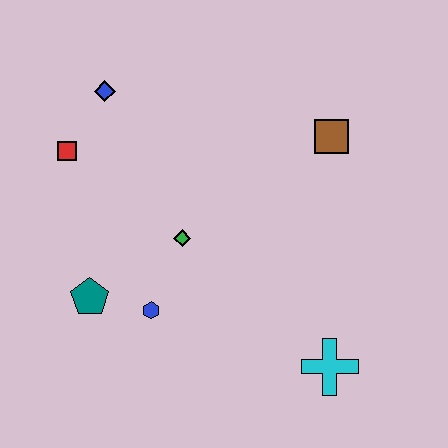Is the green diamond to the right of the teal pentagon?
Yes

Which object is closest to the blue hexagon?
The teal pentagon is closest to the blue hexagon.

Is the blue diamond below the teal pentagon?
No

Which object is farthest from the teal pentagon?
The brown square is farthest from the teal pentagon.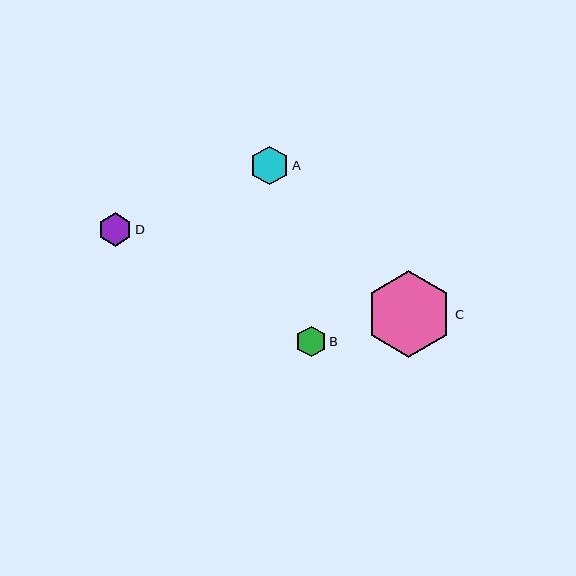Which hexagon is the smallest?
Hexagon B is the smallest with a size of approximately 30 pixels.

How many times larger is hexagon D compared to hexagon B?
Hexagon D is approximately 1.1 times the size of hexagon B.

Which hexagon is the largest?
Hexagon C is the largest with a size of approximately 86 pixels.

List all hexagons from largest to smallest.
From largest to smallest: C, A, D, B.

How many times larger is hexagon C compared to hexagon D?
Hexagon C is approximately 2.6 times the size of hexagon D.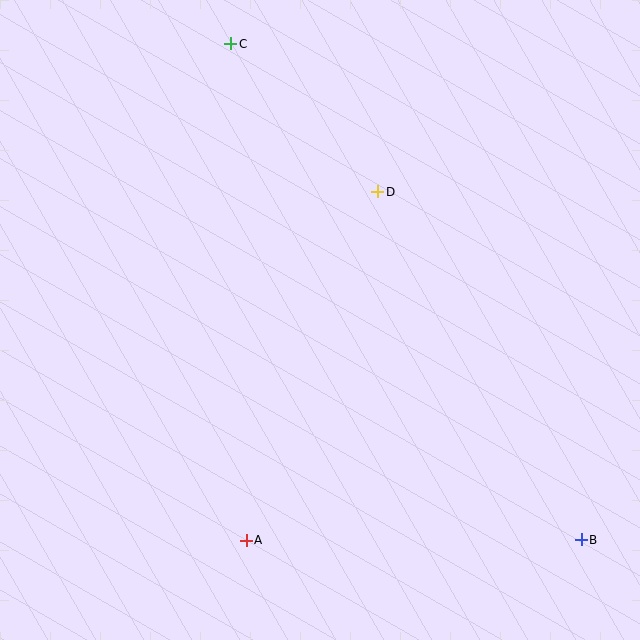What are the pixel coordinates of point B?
Point B is at (581, 540).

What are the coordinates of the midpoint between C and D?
The midpoint between C and D is at (304, 118).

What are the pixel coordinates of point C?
Point C is at (231, 44).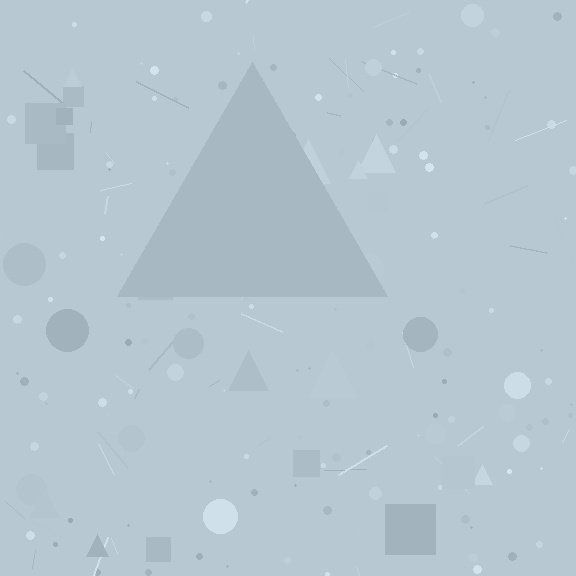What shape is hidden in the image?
A triangle is hidden in the image.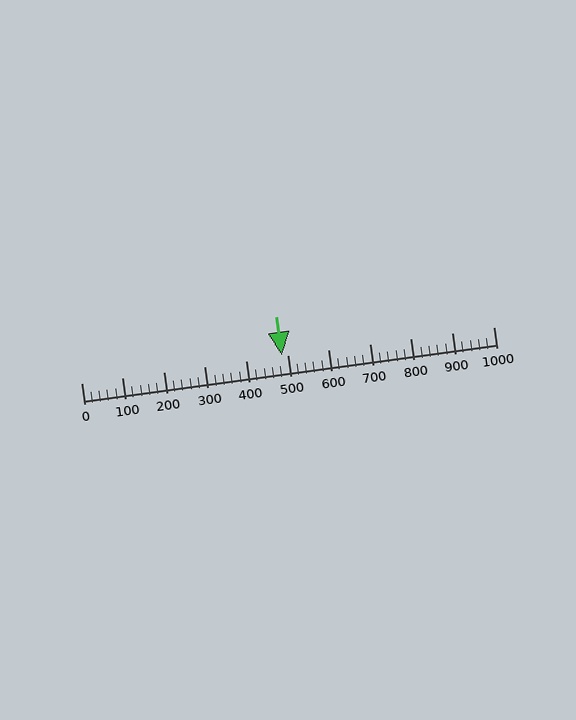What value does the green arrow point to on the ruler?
The green arrow points to approximately 488.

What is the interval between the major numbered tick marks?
The major tick marks are spaced 100 units apart.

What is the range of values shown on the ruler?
The ruler shows values from 0 to 1000.